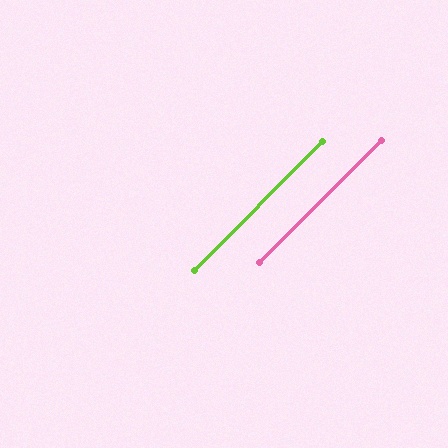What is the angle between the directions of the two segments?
Approximately 0 degrees.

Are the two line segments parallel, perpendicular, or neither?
Parallel — their directions differ by only 0.2°.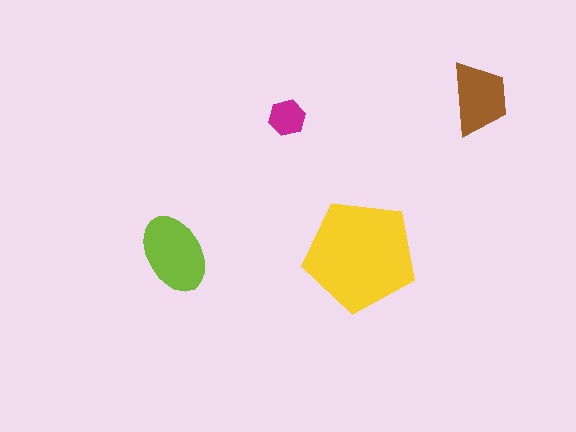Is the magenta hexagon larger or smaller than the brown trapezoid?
Smaller.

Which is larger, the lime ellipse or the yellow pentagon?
The yellow pentagon.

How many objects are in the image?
There are 4 objects in the image.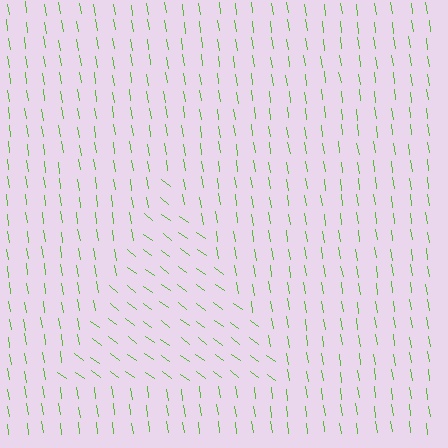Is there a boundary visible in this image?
Yes, there is a texture boundary formed by a change in line orientation.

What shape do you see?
I see a triangle.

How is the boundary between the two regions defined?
The boundary is defined purely by a change in line orientation (approximately 45 degrees difference). All lines are the same color and thickness.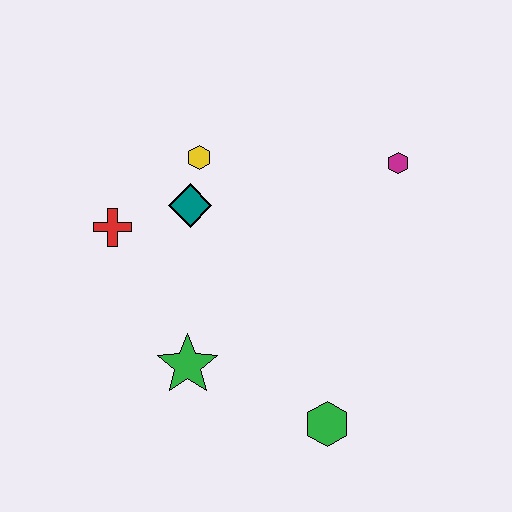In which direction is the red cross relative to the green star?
The red cross is above the green star.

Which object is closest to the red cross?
The teal diamond is closest to the red cross.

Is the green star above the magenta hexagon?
No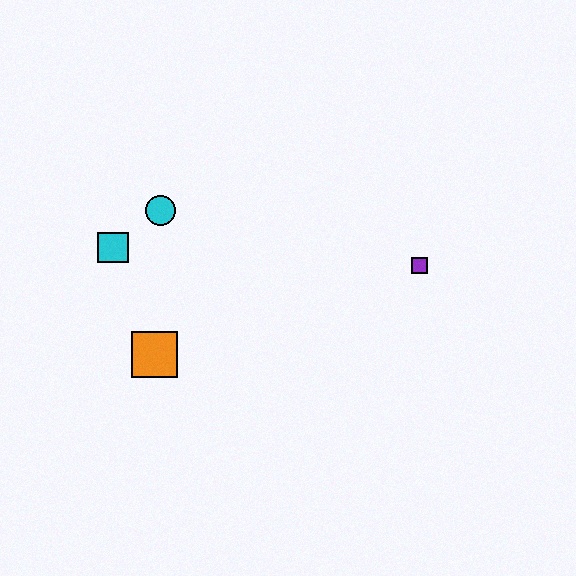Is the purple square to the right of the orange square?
Yes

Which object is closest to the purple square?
The cyan circle is closest to the purple square.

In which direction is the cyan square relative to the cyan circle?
The cyan square is to the left of the cyan circle.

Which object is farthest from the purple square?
The cyan square is farthest from the purple square.